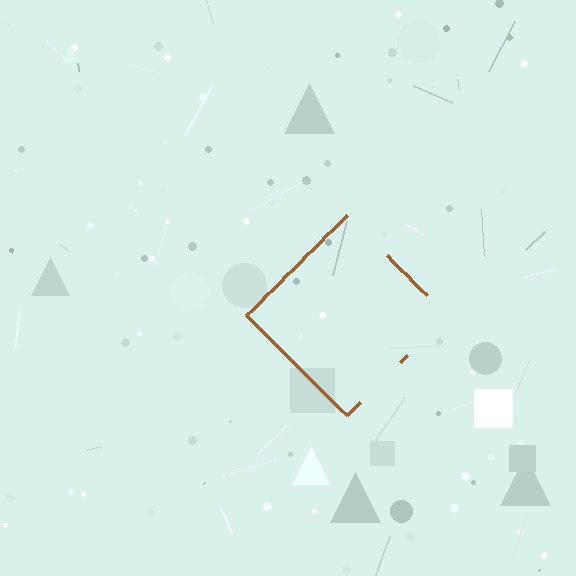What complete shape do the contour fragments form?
The contour fragments form a diamond.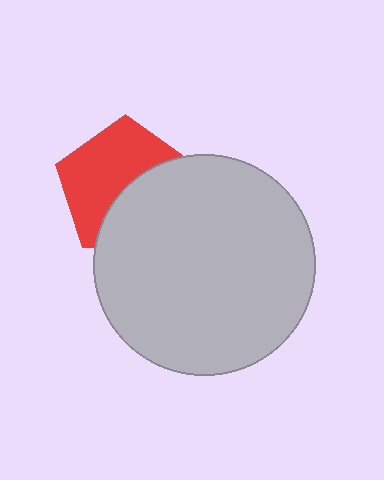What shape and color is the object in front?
The object in front is a light gray circle.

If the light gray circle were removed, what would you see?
You would see the complete red pentagon.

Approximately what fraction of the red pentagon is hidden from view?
Roughly 45% of the red pentagon is hidden behind the light gray circle.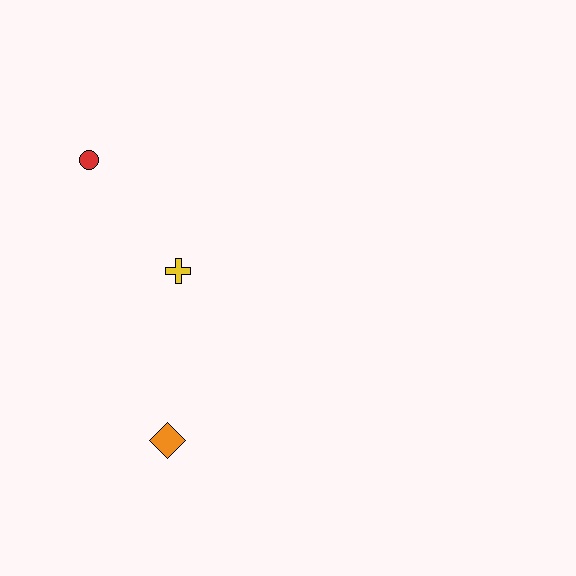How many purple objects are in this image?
There are no purple objects.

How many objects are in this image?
There are 3 objects.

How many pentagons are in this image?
There are no pentagons.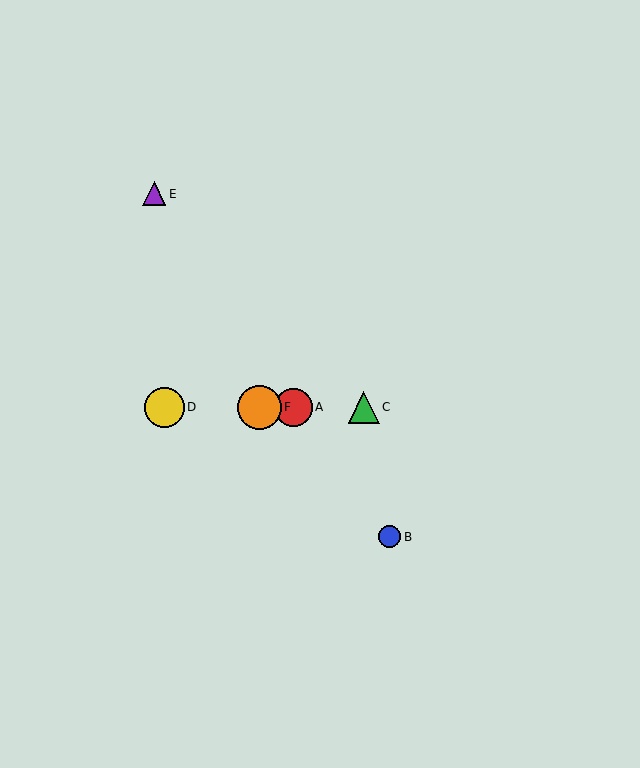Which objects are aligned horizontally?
Objects A, C, D, F are aligned horizontally.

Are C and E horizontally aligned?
No, C is at y≈407 and E is at y≈194.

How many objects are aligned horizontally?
4 objects (A, C, D, F) are aligned horizontally.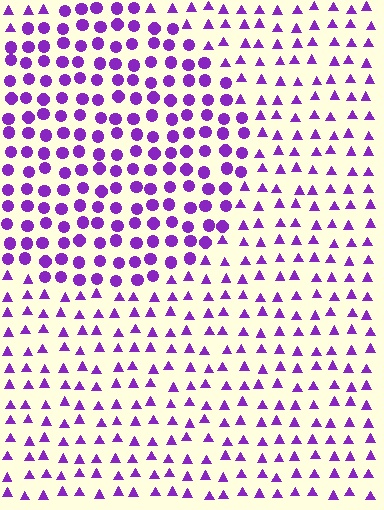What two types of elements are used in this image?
The image uses circles inside the circle region and triangles outside it.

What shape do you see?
I see a circle.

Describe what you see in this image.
The image is filled with small purple elements arranged in a uniform grid. A circle-shaped region contains circles, while the surrounding area contains triangles. The boundary is defined purely by the change in element shape.